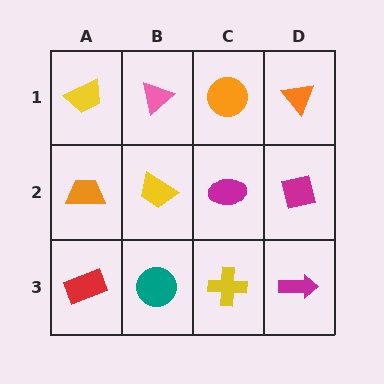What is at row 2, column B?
A yellow trapezoid.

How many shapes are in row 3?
4 shapes.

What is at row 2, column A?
An orange trapezoid.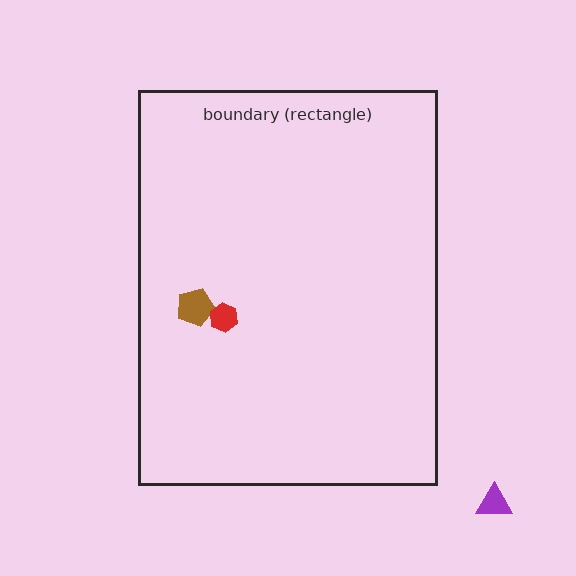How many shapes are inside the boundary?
2 inside, 1 outside.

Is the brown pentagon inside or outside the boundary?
Inside.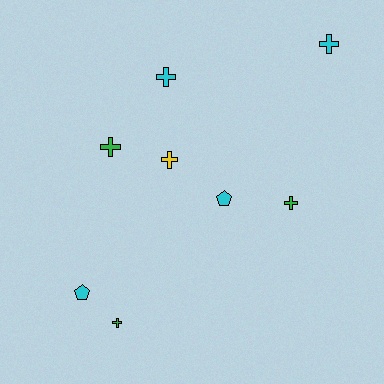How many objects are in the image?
There are 8 objects.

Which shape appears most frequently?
Cross, with 6 objects.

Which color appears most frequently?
Cyan, with 4 objects.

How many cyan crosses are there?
There are 2 cyan crosses.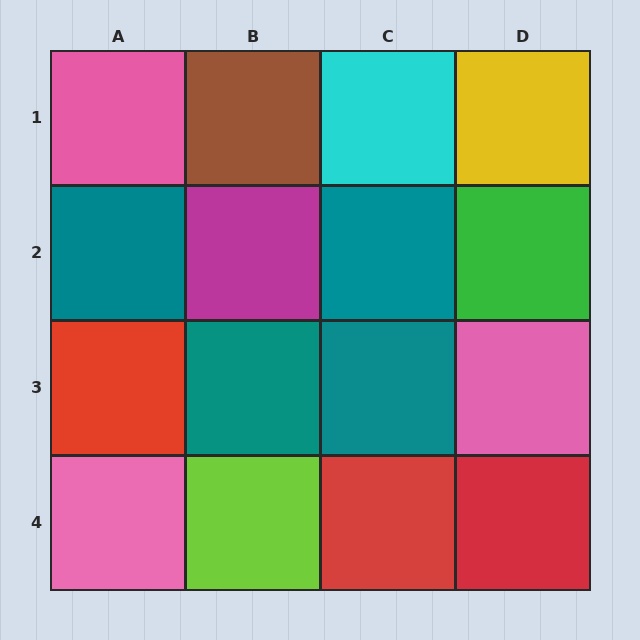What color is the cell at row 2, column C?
Teal.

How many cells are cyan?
1 cell is cyan.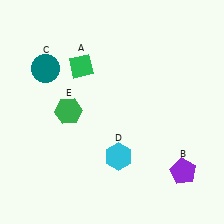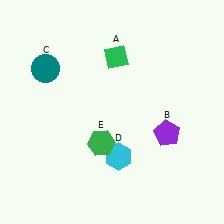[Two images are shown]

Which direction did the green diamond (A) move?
The green diamond (A) moved right.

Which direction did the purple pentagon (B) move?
The purple pentagon (B) moved up.